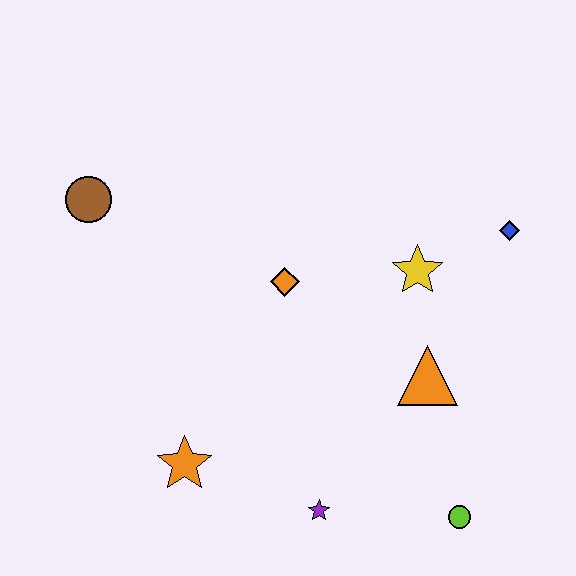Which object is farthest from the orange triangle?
The brown circle is farthest from the orange triangle.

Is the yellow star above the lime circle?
Yes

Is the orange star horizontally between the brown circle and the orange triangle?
Yes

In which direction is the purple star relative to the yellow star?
The purple star is below the yellow star.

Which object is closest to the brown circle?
The orange diamond is closest to the brown circle.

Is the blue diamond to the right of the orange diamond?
Yes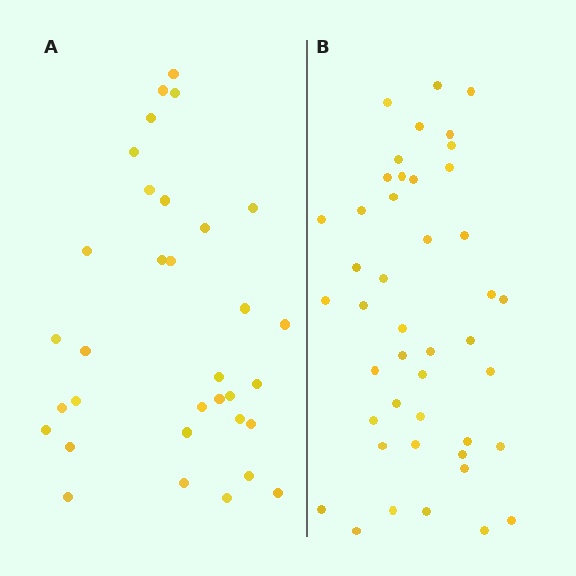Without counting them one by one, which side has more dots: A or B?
Region B (the right region) has more dots.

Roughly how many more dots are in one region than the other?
Region B has roughly 12 or so more dots than region A.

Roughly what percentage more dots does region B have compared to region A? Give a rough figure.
About 35% more.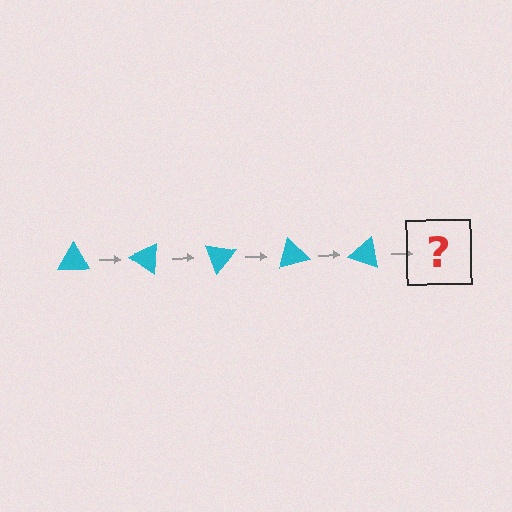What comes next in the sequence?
The next element should be a cyan triangle rotated 175 degrees.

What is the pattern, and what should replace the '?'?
The pattern is that the triangle rotates 35 degrees each step. The '?' should be a cyan triangle rotated 175 degrees.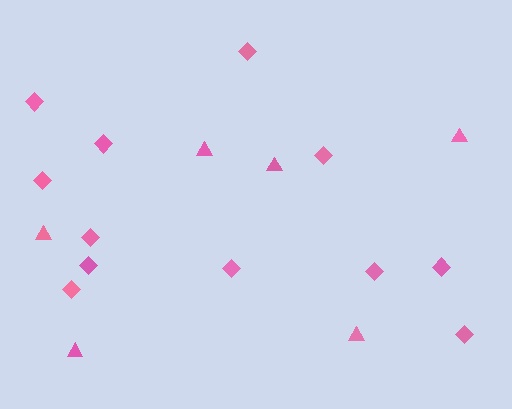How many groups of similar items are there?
There are 2 groups: one group of triangles (6) and one group of diamonds (12).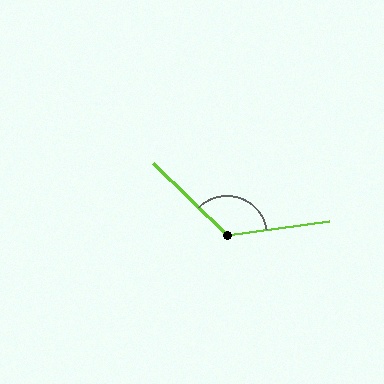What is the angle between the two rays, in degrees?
Approximately 128 degrees.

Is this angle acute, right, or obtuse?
It is obtuse.